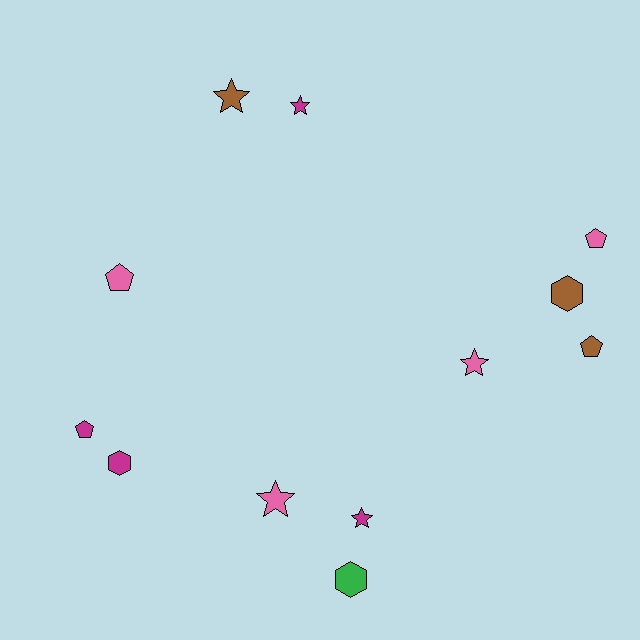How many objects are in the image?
There are 12 objects.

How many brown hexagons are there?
There is 1 brown hexagon.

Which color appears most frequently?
Pink, with 4 objects.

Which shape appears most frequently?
Star, with 5 objects.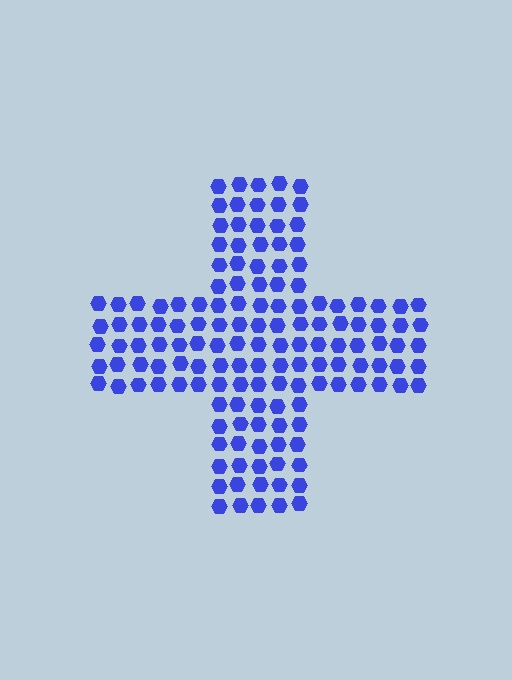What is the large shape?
The large shape is a cross.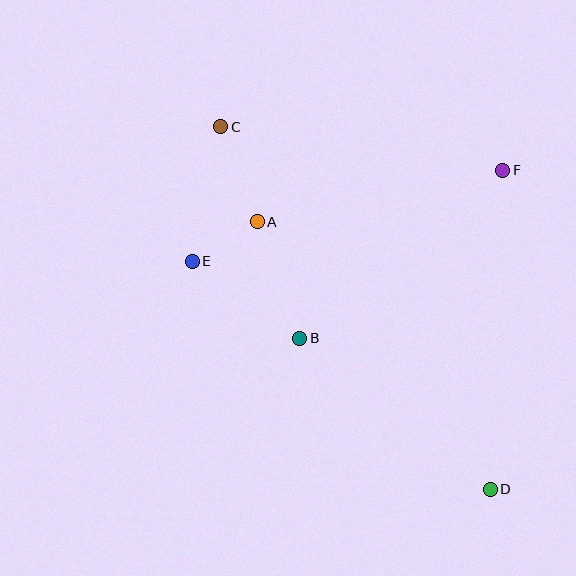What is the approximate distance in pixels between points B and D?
The distance between B and D is approximately 243 pixels.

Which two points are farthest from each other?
Points C and D are farthest from each other.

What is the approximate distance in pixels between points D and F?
The distance between D and F is approximately 319 pixels.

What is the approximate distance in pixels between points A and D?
The distance between A and D is approximately 355 pixels.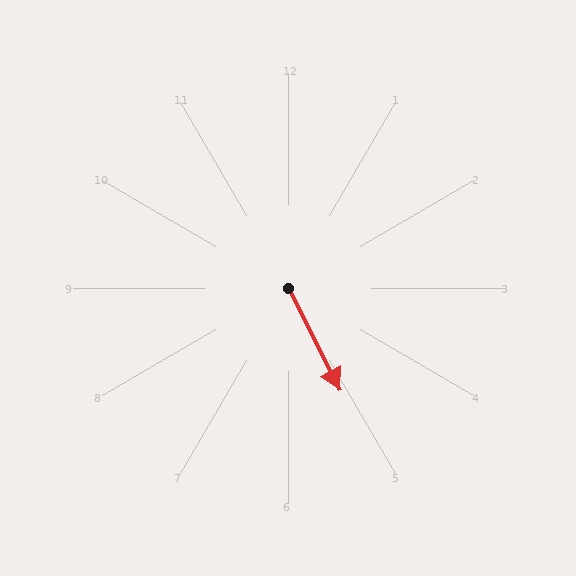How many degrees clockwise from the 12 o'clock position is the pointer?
Approximately 153 degrees.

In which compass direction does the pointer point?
Southeast.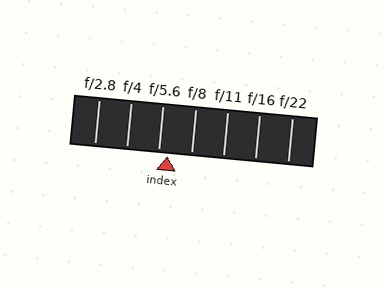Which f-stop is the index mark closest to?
The index mark is closest to f/5.6.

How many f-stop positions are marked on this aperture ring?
There are 7 f-stop positions marked.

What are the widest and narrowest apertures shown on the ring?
The widest aperture shown is f/2.8 and the narrowest is f/22.